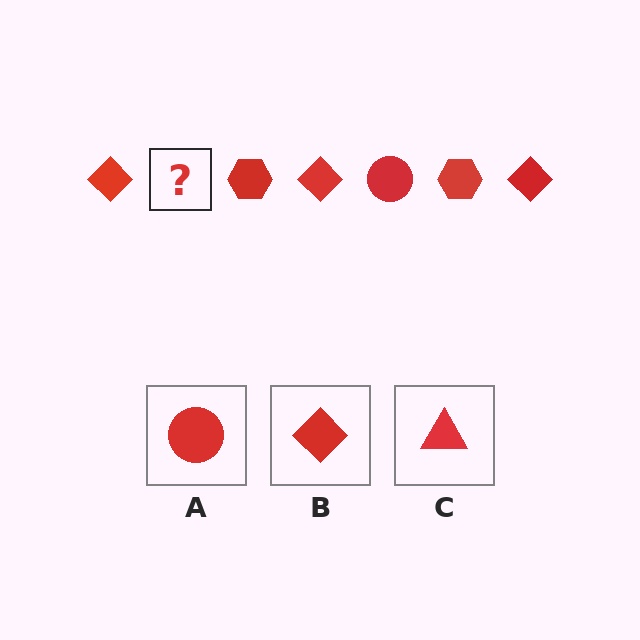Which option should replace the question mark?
Option A.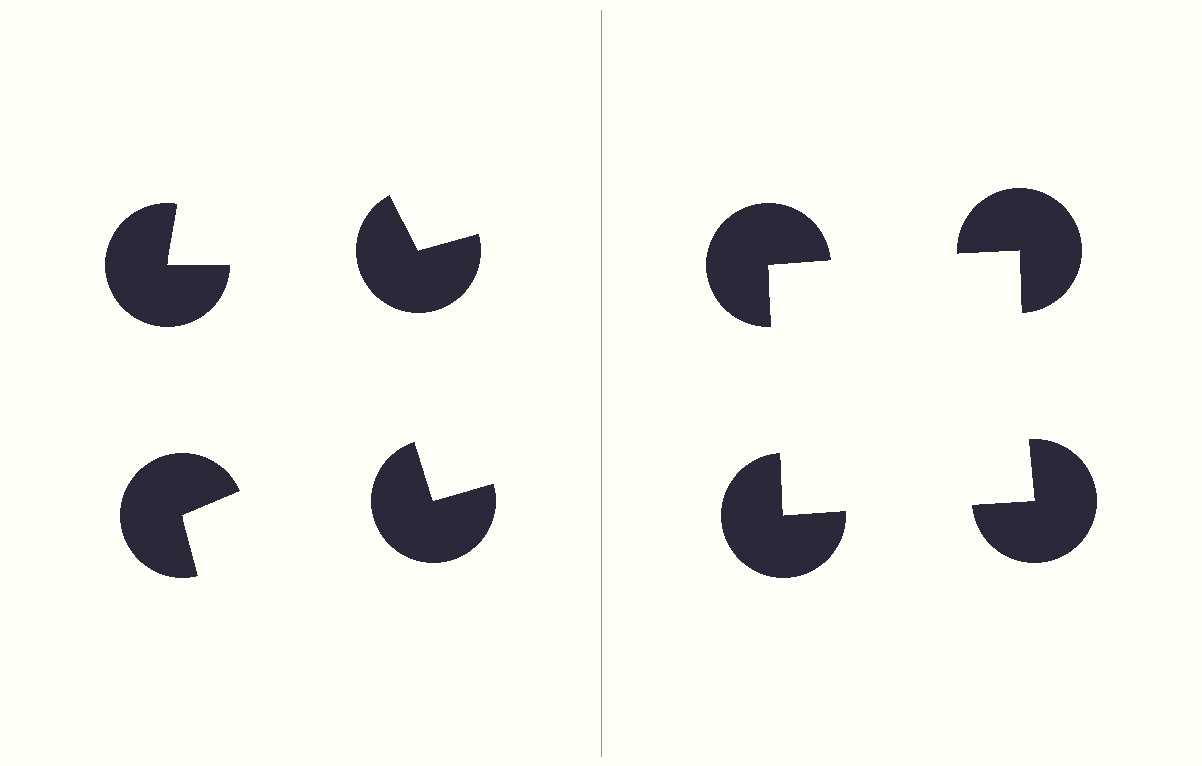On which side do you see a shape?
An illusory square appears on the right side. On the left side the wedge cuts are rotated, so no coherent shape forms.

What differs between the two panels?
The pac-man discs are positioned identically on both sides; only the wedge orientations differ. On the right they align to a square; on the left they are misaligned.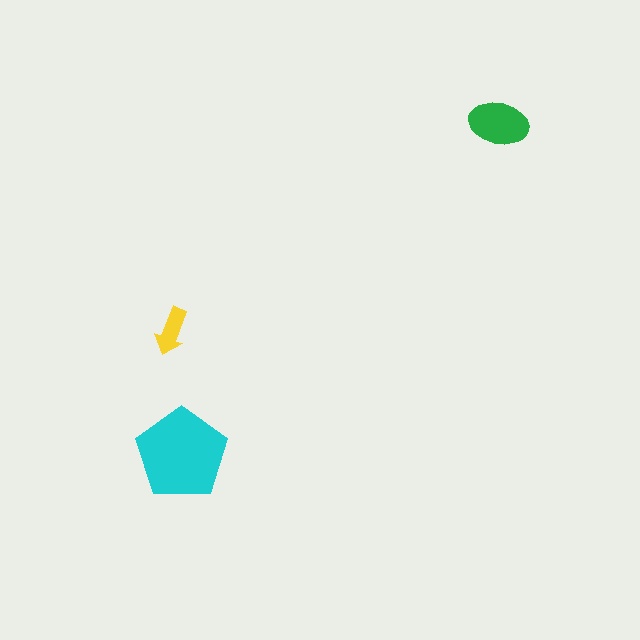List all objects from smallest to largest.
The yellow arrow, the green ellipse, the cyan pentagon.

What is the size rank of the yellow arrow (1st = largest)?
3rd.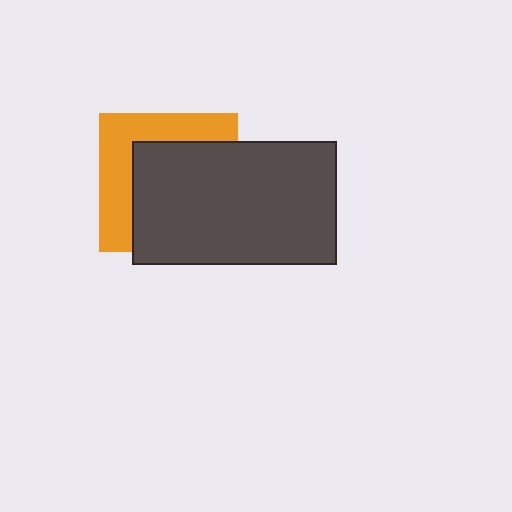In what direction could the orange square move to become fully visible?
The orange square could move toward the upper-left. That would shift it out from behind the dark gray rectangle entirely.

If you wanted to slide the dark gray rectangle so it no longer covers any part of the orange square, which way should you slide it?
Slide it toward the lower-right — that is the most direct way to separate the two shapes.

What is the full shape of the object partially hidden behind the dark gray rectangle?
The partially hidden object is an orange square.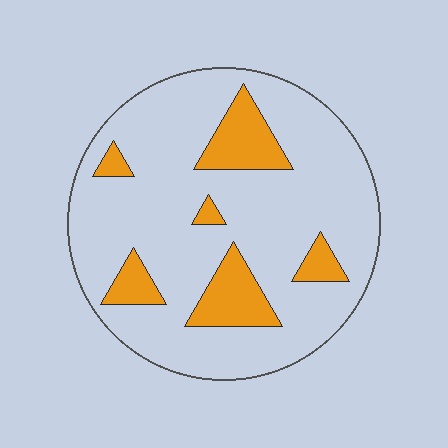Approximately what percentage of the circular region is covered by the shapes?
Approximately 20%.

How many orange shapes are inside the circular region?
6.